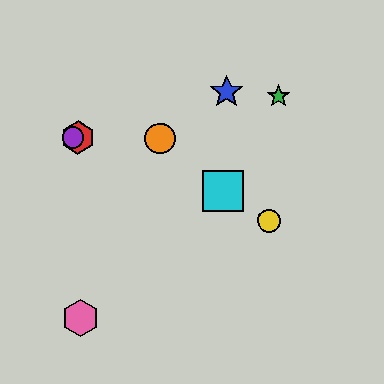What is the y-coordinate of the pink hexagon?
The pink hexagon is at y≈318.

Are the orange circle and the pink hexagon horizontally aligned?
No, the orange circle is at y≈138 and the pink hexagon is at y≈318.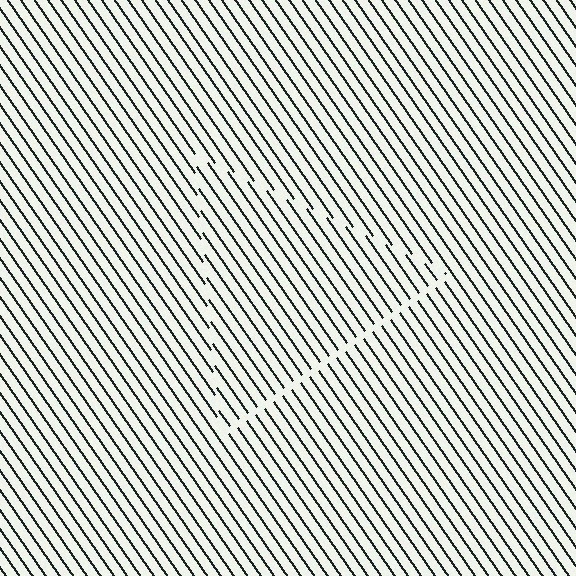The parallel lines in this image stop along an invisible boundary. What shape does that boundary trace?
An illusory triangle. The interior of the shape contains the same grating, shifted by half a period — the contour is defined by the phase discontinuity where line-ends from the inner and outer gratings abut.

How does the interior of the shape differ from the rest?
The interior of the shape contains the same grating, shifted by half a period — the contour is defined by the phase discontinuity where line-ends from the inner and outer gratings abut.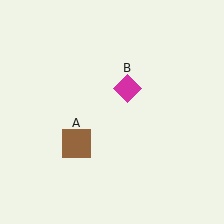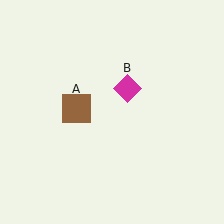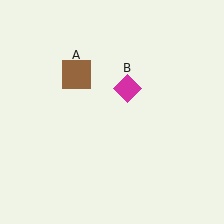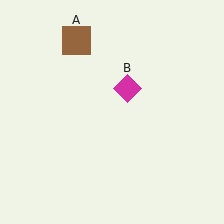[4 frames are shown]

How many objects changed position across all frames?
1 object changed position: brown square (object A).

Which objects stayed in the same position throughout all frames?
Magenta diamond (object B) remained stationary.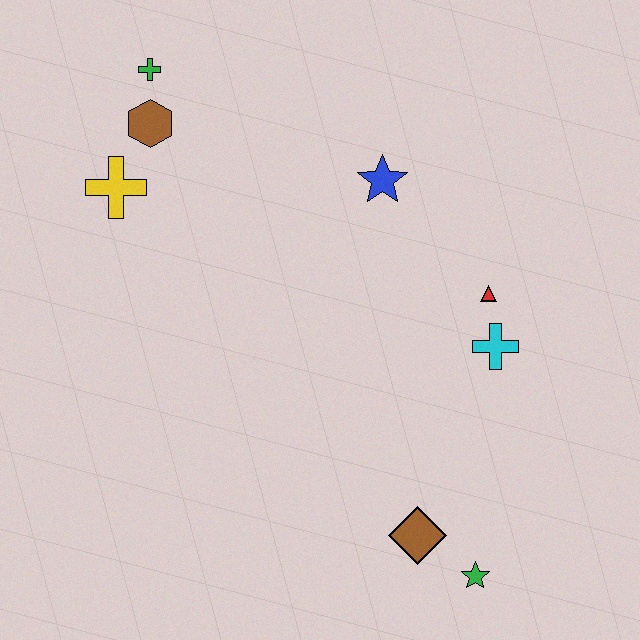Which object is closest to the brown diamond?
The green star is closest to the brown diamond.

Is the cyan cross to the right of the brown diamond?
Yes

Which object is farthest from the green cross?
The green star is farthest from the green cross.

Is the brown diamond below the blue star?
Yes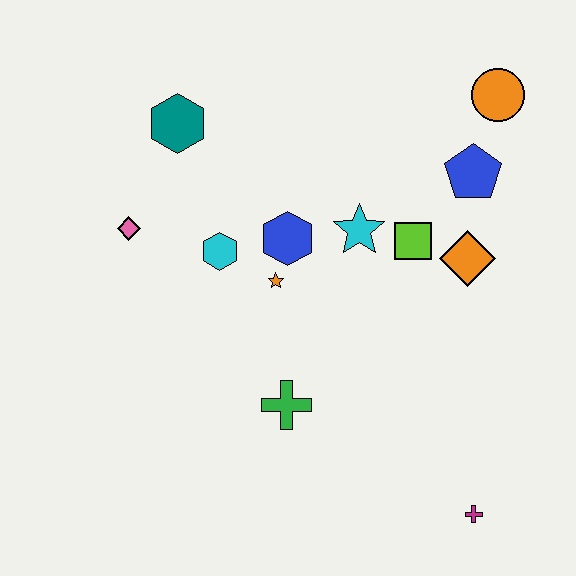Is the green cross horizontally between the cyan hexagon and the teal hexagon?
No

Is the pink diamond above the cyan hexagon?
Yes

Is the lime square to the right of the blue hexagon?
Yes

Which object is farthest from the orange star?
The magenta cross is farthest from the orange star.